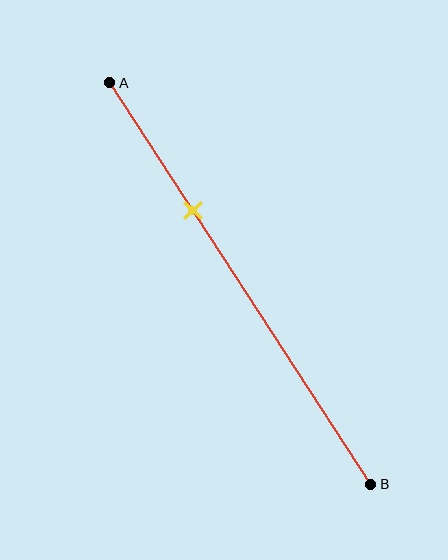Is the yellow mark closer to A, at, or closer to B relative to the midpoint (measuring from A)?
The yellow mark is closer to point A than the midpoint of segment AB.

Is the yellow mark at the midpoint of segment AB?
No, the mark is at about 30% from A, not at the 50% midpoint.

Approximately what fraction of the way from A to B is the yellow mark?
The yellow mark is approximately 30% of the way from A to B.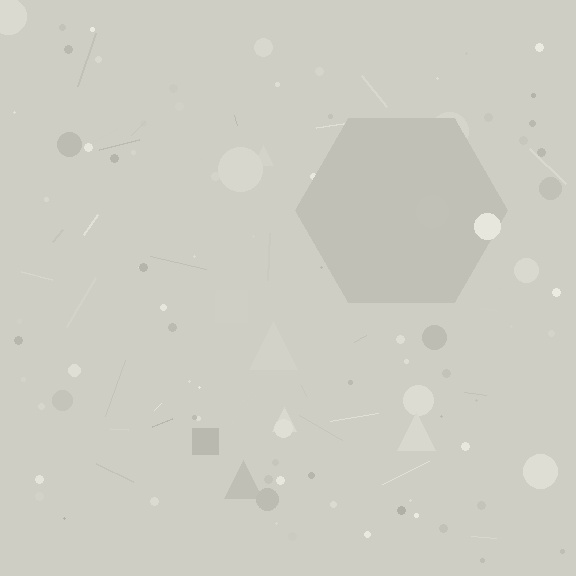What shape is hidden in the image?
A hexagon is hidden in the image.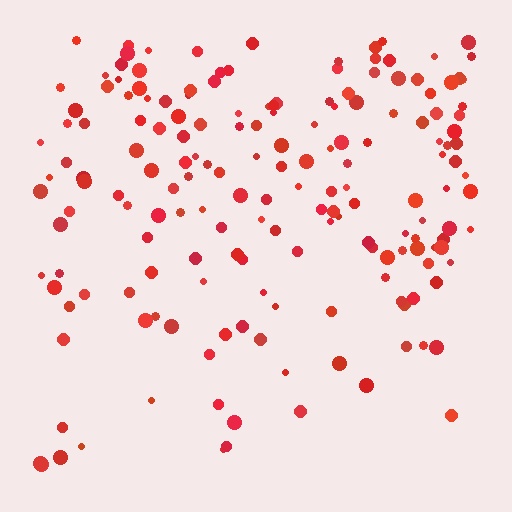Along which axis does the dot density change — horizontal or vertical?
Vertical.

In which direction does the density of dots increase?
From bottom to top, with the top side densest.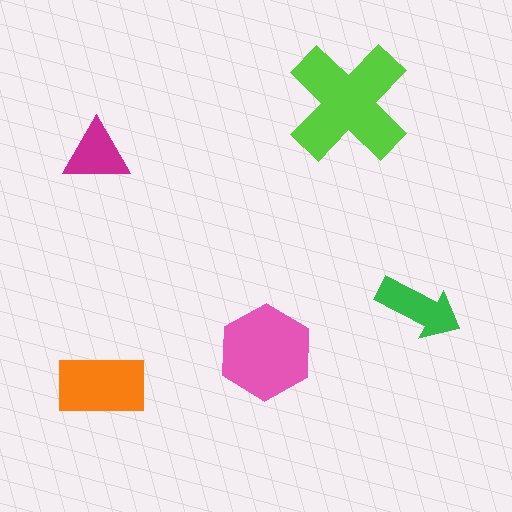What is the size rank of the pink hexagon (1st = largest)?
2nd.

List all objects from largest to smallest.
The lime cross, the pink hexagon, the orange rectangle, the green arrow, the magenta triangle.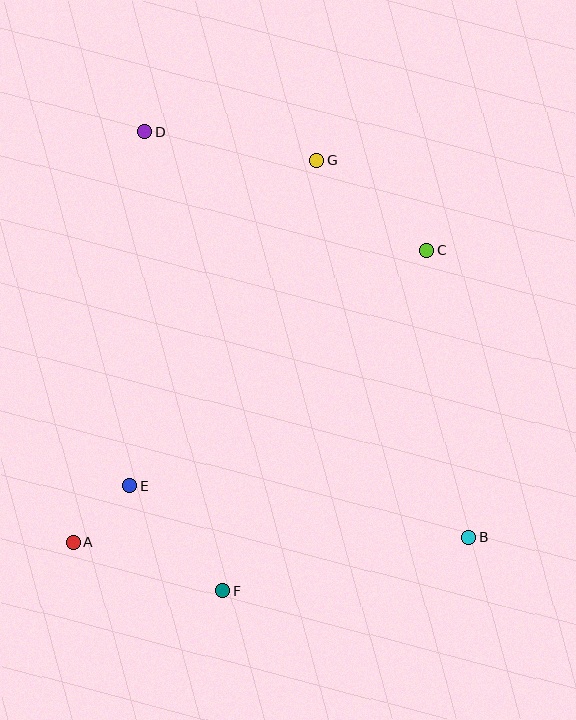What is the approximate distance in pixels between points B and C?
The distance between B and C is approximately 290 pixels.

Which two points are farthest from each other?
Points B and D are farthest from each other.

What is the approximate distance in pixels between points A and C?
The distance between A and C is approximately 459 pixels.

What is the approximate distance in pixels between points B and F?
The distance between B and F is approximately 252 pixels.